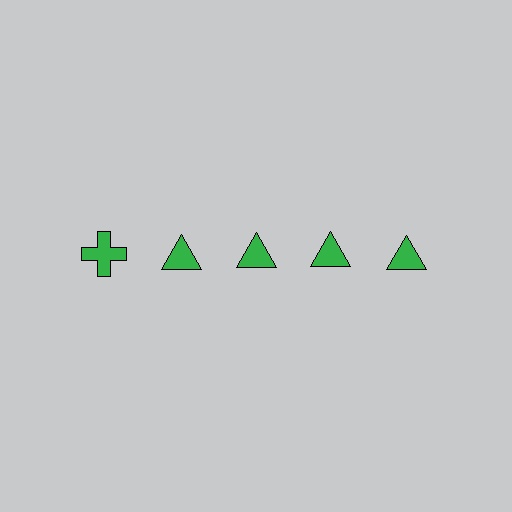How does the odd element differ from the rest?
It has a different shape: cross instead of triangle.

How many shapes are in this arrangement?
There are 5 shapes arranged in a grid pattern.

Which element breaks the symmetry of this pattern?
The green cross in the top row, leftmost column breaks the symmetry. All other shapes are green triangles.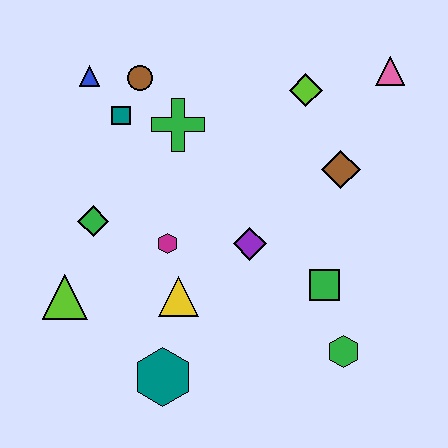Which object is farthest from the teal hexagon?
The pink triangle is farthest from the teal hexagon.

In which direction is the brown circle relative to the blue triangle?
The brown circle is to the right of the blue triangle.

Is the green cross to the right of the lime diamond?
No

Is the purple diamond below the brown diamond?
Yes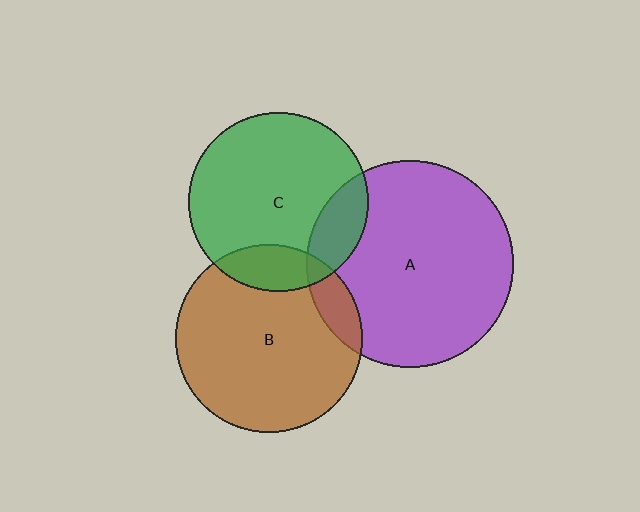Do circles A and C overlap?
Yes.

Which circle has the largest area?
Circle A (purple).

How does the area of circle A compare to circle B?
Approximately 1.2 times.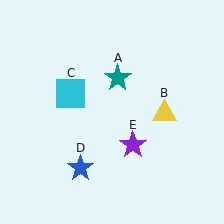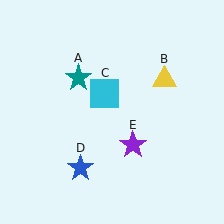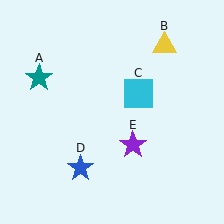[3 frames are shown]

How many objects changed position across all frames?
3 objects changed position: teal star (object A), yellow triangle (object B), cyan square (object C).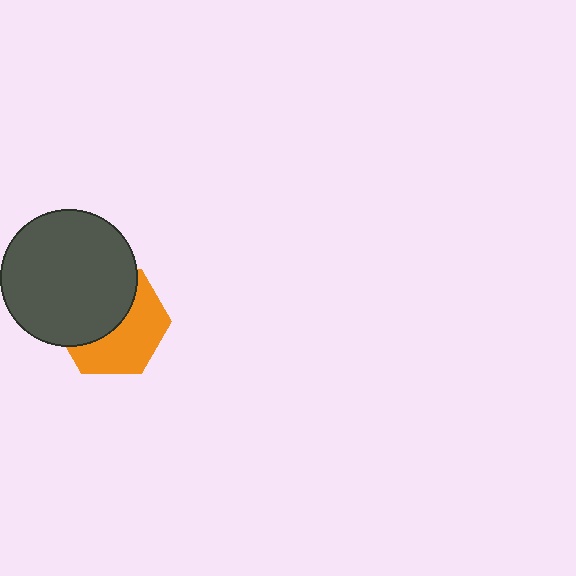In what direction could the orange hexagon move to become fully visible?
The orange hexagon could move toward the lower-right. That would shift it out from behind the dark gray circle entirely.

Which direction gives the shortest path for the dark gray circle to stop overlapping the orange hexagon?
Moving toward the upper-left gives the shortest separation.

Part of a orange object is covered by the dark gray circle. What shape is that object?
It is a hexagon.